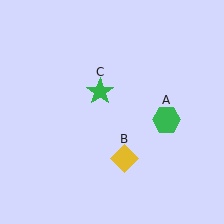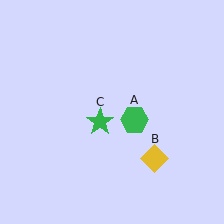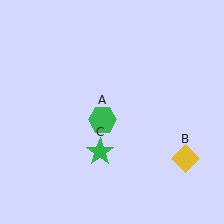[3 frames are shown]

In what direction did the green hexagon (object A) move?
The green hexagon (object A) moved left.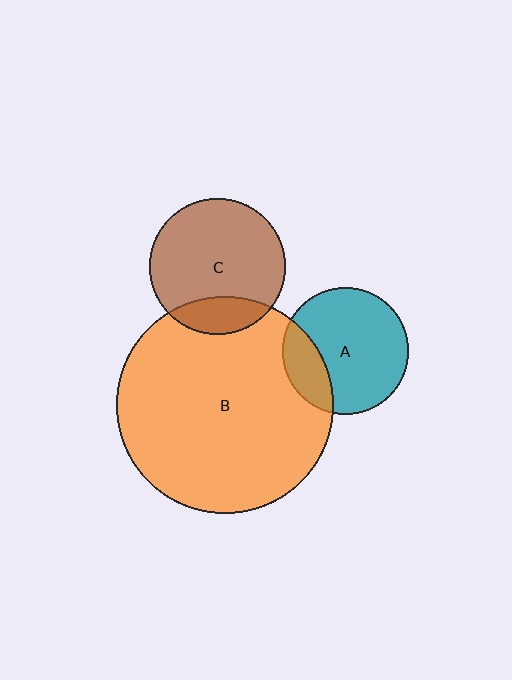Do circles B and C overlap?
Yes.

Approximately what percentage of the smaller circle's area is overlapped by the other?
Approximately 20%.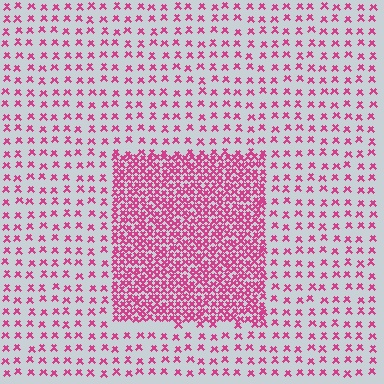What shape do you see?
I see a rectangle.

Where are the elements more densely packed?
The elements are more densely packed inside the rectangle boundary.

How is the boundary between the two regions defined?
The boundary is defined by a change in element density (approximately 3.1x ratio). All elements are the same color, size, and shape.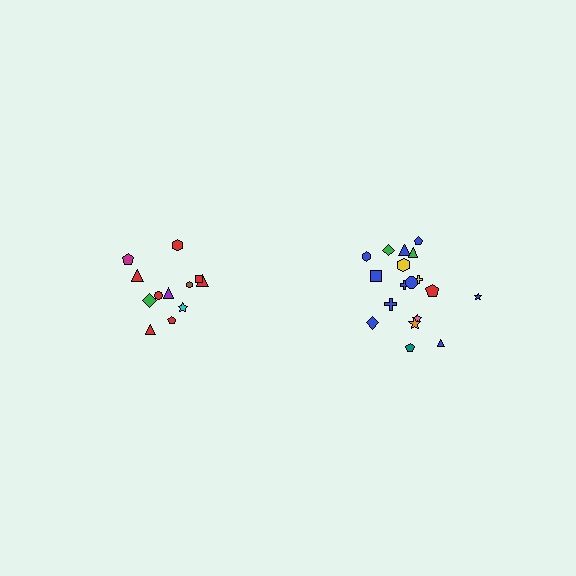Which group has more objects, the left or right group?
The right group.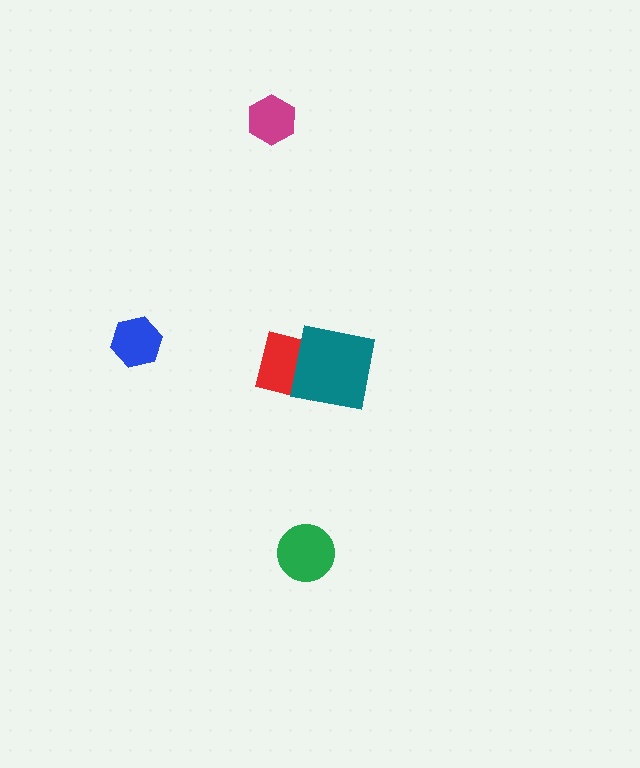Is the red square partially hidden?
Yes, it is partially covered by another shape.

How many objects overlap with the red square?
1 object overlaps with the red square.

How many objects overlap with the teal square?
1 object overlaps with the teal square.